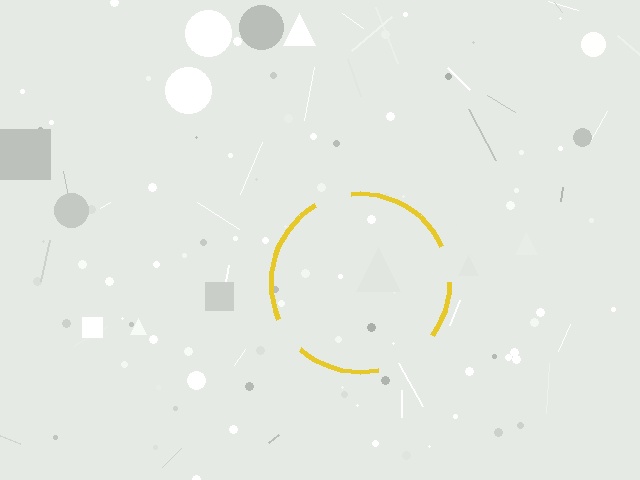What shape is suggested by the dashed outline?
The dashed outline suggests a circle.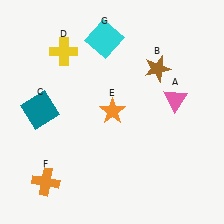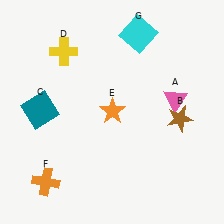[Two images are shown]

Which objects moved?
The objects that moved are: the brown star (B), the cyan square (G).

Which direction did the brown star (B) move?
The brown star (B) moved down.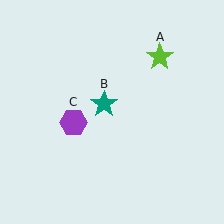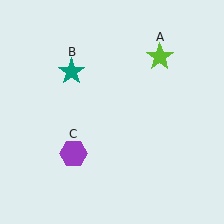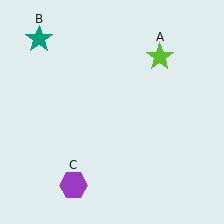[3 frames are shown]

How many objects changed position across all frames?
2 objects changed position: teal star (object B), purple hexagon (object C).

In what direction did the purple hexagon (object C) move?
The purple hexagon (object C) moved down.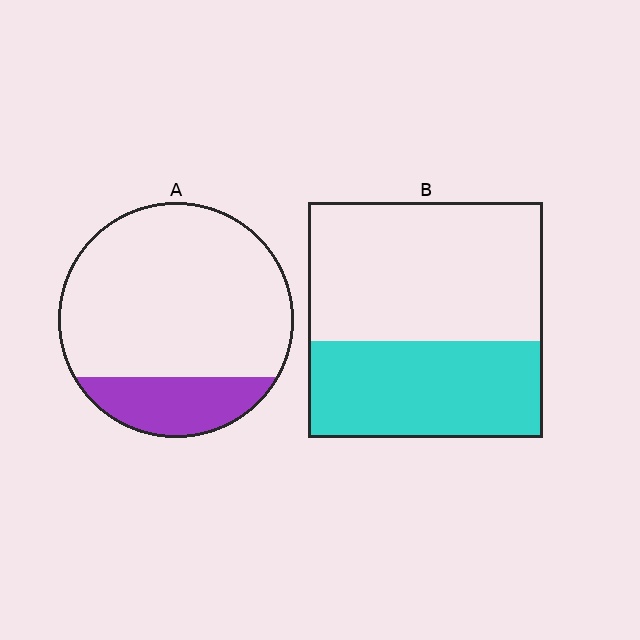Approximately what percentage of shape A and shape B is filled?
A is approximately 20% and B is approximately 40%.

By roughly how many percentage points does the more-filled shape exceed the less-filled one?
By roughly 20 percentage points (B over A).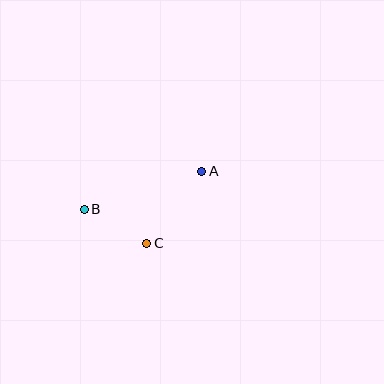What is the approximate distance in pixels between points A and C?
The distance between A and C is approximately 91 pixels.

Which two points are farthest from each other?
Points A and B are farthest from each other.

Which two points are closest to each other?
Points B and C are closest to each other.